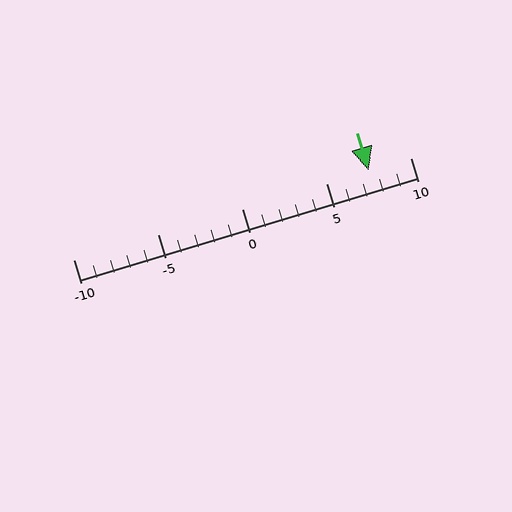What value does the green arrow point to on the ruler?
The green arrow points to approximately 8.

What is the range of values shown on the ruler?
The ruler shows values from -10 to 10.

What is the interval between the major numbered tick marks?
The major tick marks are spaced 5 units apart.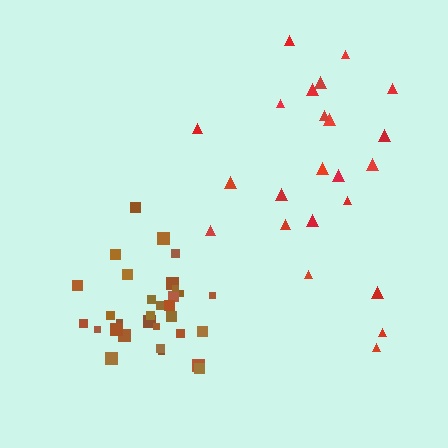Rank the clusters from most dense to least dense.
brown, red.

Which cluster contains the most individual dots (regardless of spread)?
Brown (32).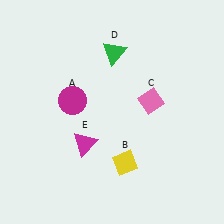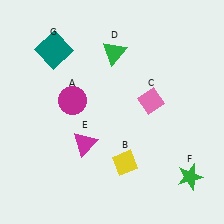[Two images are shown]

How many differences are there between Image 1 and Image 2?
There are 2 differences between the two images.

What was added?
A green star (F), a teal square (G) were added in Image 2.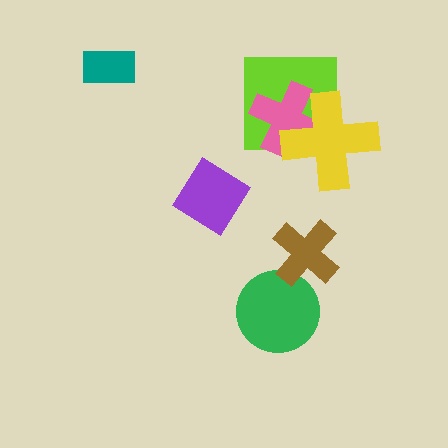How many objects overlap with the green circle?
1 object overlaps with the green circle.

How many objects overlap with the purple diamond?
0 objects overlap with the purple diamond.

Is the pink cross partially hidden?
Yes, it is partially covered by another shape.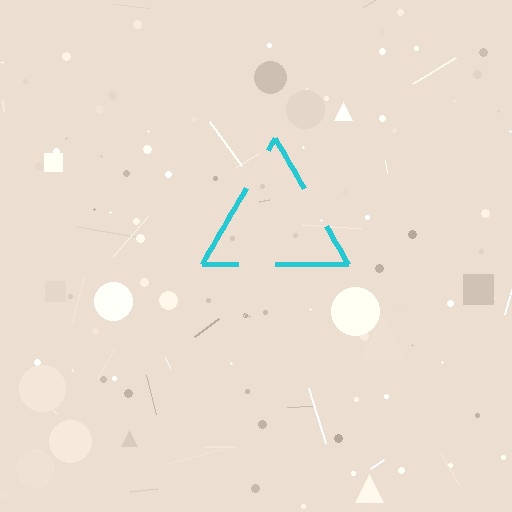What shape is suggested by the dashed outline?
The dashed outline suggests a triangle.